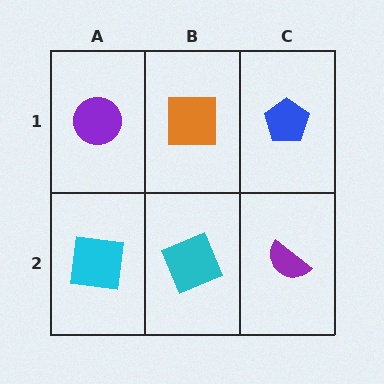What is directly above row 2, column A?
A purple circle.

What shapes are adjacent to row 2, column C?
A blue pentagon (row 1, column C), a cyan square (row 2, column B).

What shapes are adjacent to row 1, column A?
A cyan square (row 2, column A), an orange square (row 1, column B).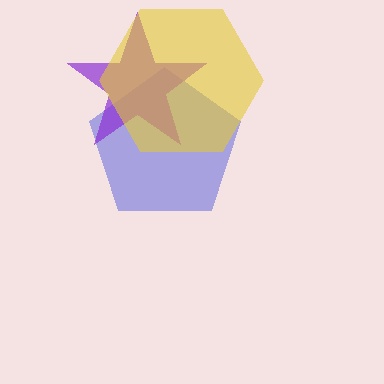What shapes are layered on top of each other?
The layered shapes are: a blue pentagon, a purple star, a yellow hexagon.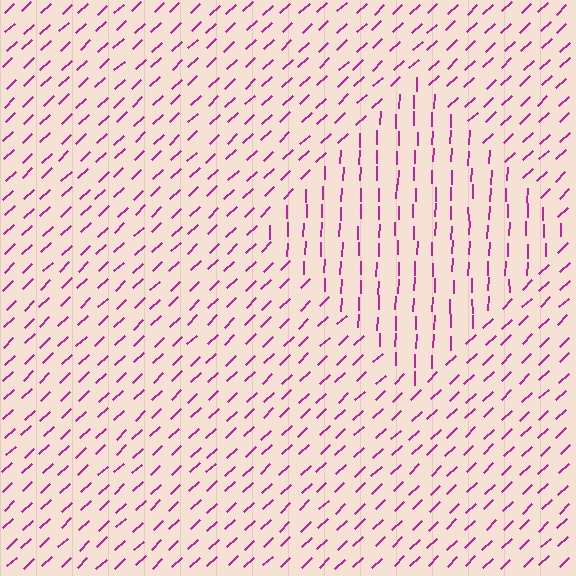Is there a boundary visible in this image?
Yes, there is a texture boundary formed by a change in line orientation.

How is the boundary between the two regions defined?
The boundary is defined purely by a change in line orientation (approximately 45 degrees difference). All lines are the same color and thickness.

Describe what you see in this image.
The image is filled with small magenta line segments. A diamond region in the image has lines oriented differently from the surrounding lines, creating a visible texture boundary.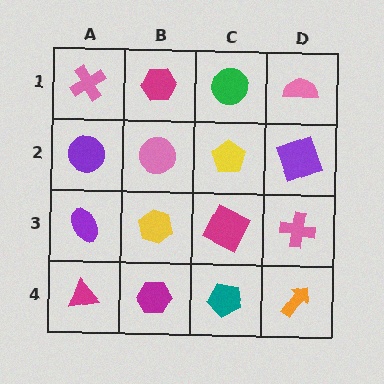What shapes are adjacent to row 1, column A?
A purple circle (row 2, column A), a magenta hexagon (row 1, column B).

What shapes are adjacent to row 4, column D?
A pink cross (row 3, column D), a teal pentagon (row 4, column C).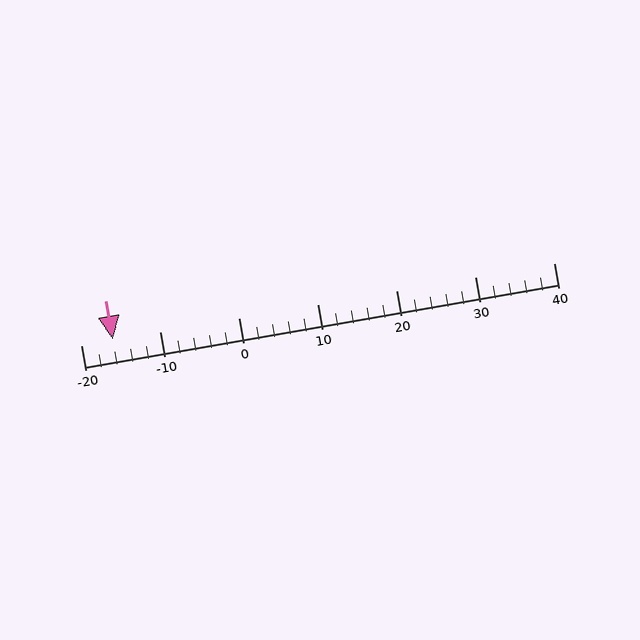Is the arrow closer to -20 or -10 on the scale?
The arrow is closer to -20.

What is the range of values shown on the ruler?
The ruler shows values from -20 to 40.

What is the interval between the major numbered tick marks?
The major tick marks are spaced 10 units apart.